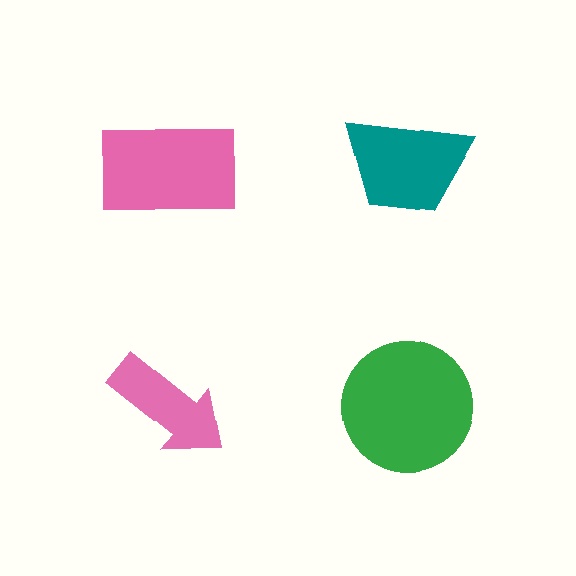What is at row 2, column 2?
A green circle.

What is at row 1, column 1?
A pink rectangle.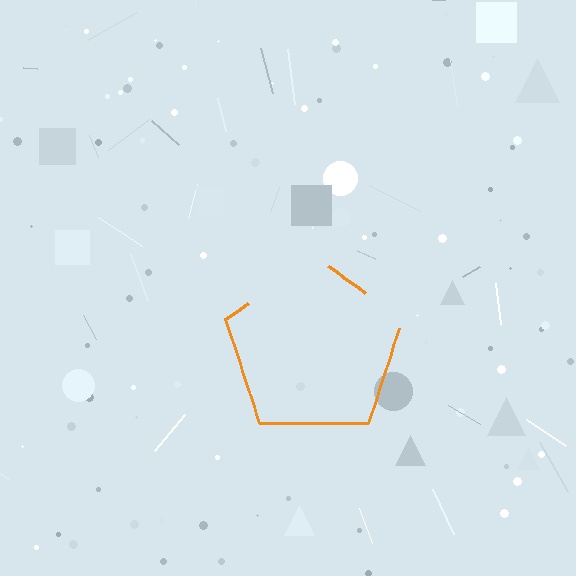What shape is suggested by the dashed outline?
The dashed outline suggests a pentagon.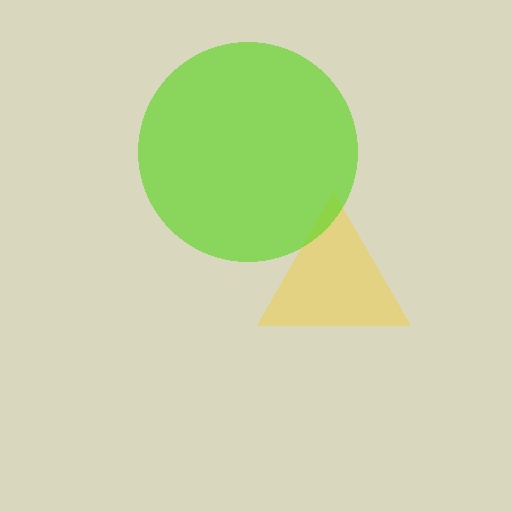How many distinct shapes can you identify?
There are 2 distinct shapes: a yellow triangle, a lime circle.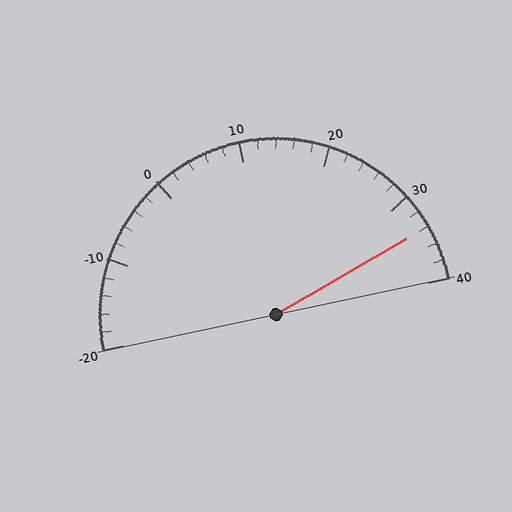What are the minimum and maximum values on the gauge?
The gauge ranges from -20 to 40.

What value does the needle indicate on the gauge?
The needle indicates approximately 34.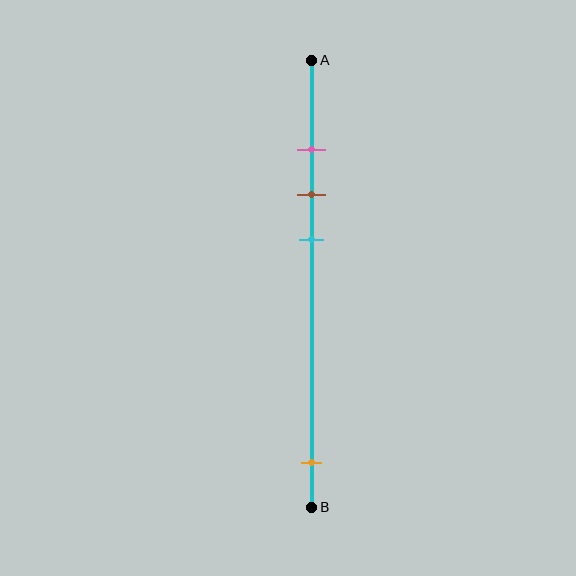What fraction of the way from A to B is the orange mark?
The orange mark is approximately 90% (0.9) of the way from A to B.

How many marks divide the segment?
There are 4 marks dividing the segment.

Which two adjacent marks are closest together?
The pink and brown marks are the closest adjacent pair.